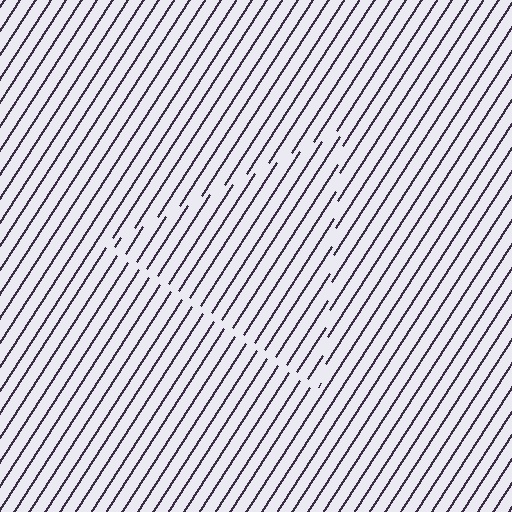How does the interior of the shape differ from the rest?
The interior of the shape contains the same grating, shifted by half a period — the contour is defined by the phase discontinuity where line-ends from the inner and outer gratings abut.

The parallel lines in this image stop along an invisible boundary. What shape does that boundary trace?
An illusory triangle. The interior of the shape contains the same grating, shifted by half a period — the contour is defined by the phase discontinuity where line-ends from the inner and outer gratings abut.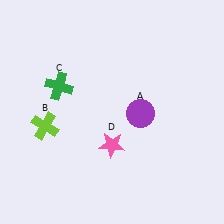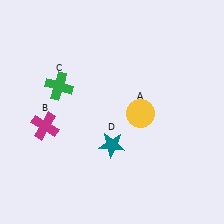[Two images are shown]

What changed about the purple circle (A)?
In Image 1, A is purple. In Image 2, it changed to yellow.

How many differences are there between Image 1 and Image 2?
There are 3 differences between the two images.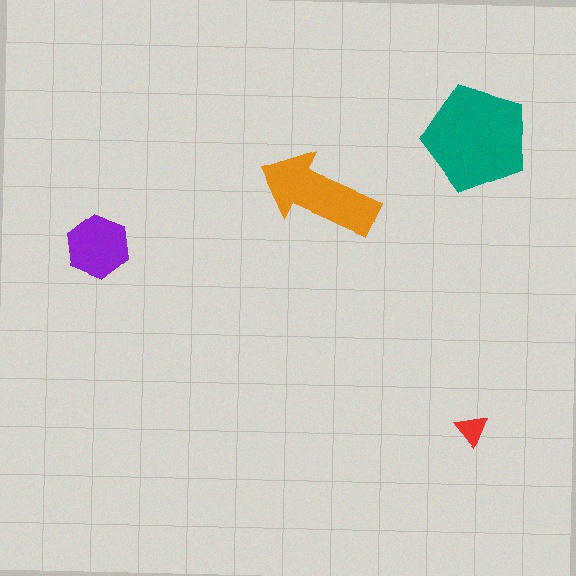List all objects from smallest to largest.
The red triangle, the purple hexagon, the orange arrow, the teal pentagon.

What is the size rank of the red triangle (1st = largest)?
4th.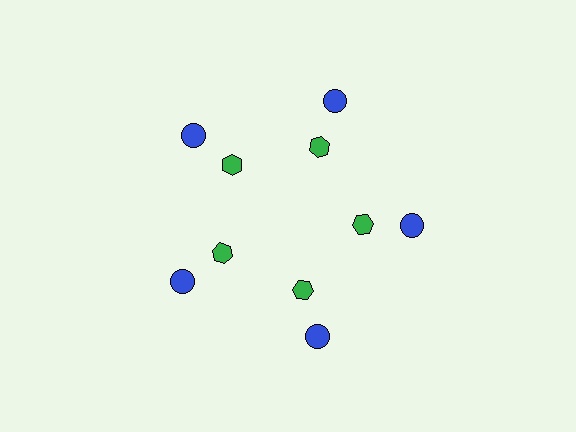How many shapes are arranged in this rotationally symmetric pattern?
There are 10 shapes, arranged in 5 groups of 2.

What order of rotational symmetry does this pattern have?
This pattern has 5-fold rotational symmetry.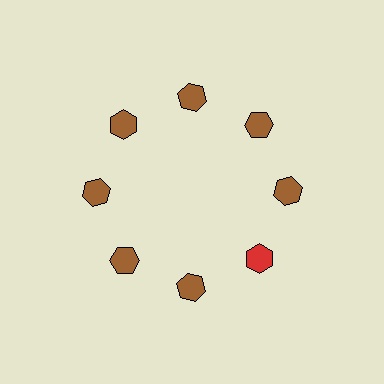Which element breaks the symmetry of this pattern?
The red hexagon at roughly the 4 o'clock position breaks the symmetry. All other shapes are brown hexagons.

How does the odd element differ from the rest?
It has a different color: red instead of brown.